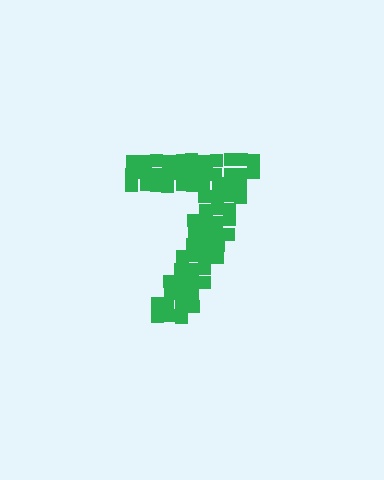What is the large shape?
The large shape is the digit 7.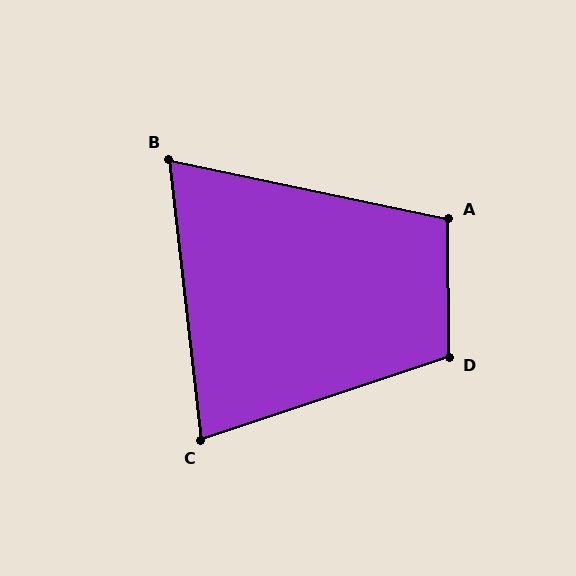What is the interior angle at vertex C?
Approximately 78 degrees (acute).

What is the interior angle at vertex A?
Approximately 102 degrees (obtuse).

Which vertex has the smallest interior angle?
B, at approximately 72 degrees.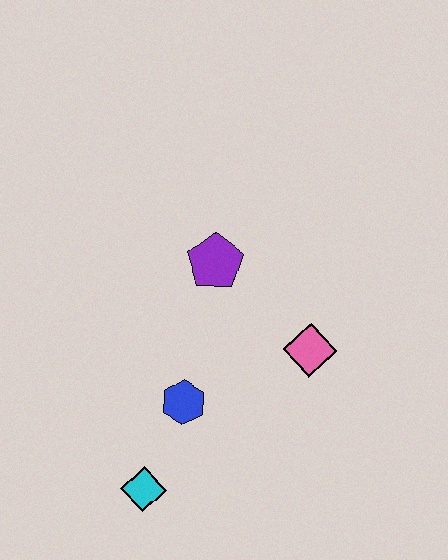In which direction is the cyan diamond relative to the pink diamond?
The cyan diamond is to the left of the pink diamond.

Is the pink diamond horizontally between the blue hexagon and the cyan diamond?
No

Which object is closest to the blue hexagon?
The cyan diamond is closest to the blue hexagon.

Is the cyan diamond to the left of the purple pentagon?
Yes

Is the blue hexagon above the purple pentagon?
No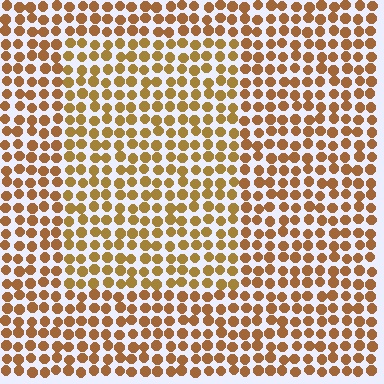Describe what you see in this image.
The image is filled with small brown elements in a uniform arrangement. A rectangle-shaped region is visible where the elements are tinted to a slightly different hue, forming a subtle color boundary.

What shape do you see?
I see a rectangle.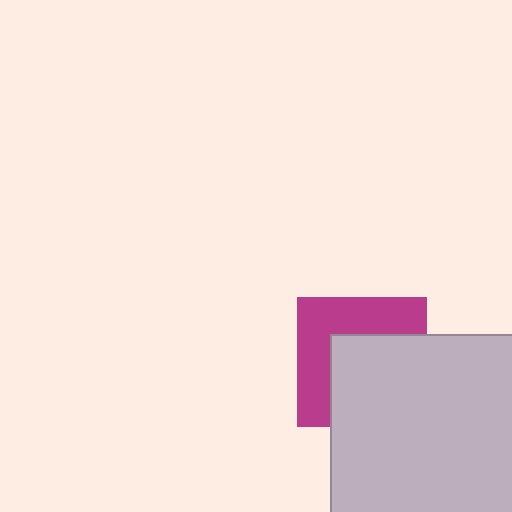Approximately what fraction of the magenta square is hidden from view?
Roughly 55% of the magenta square is hidden behind the light gray square.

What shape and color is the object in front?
The object in front is a light gray square.